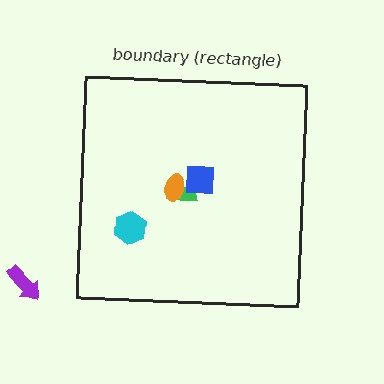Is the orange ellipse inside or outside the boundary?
Inside.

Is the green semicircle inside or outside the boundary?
Inside.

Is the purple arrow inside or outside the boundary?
Outside.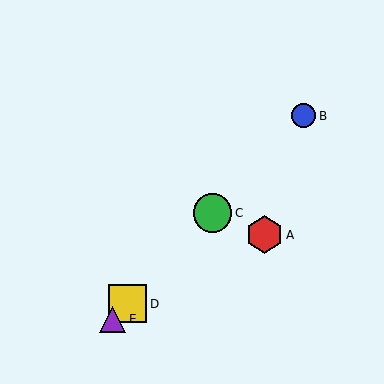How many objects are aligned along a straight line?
4 objects (B, C, D, E) are aligned along a straight line.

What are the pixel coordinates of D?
Object D is at (127, 304).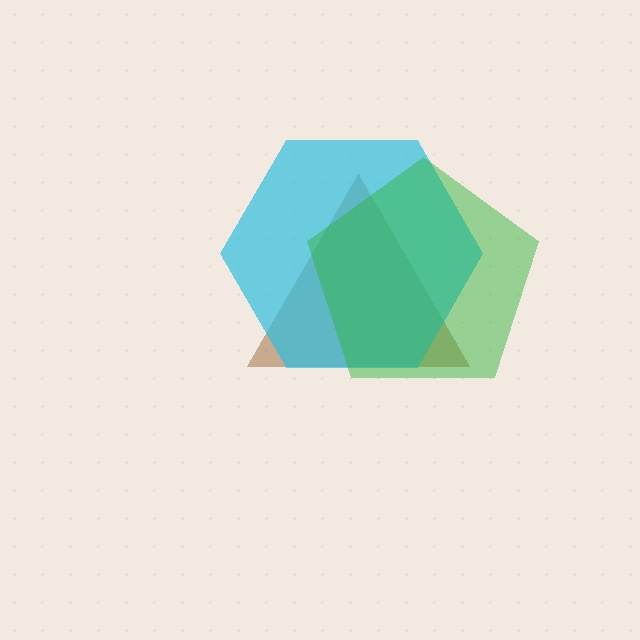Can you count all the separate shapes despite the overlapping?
Yes, there are 3 separate shapes.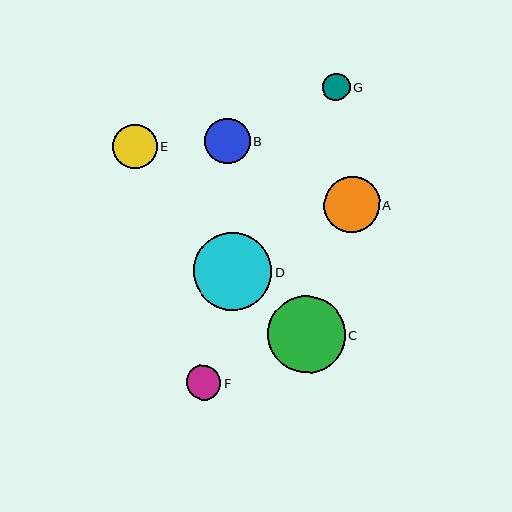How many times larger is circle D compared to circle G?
Circle D is approximately 2.9 times the size of circle G.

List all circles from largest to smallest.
From largest to smallest: D, C, A, B, E, F, G.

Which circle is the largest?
Circle D is the largest with a size of approximately 79 pixels.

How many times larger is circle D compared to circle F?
Circle D is approximately 2.3 times the size of circle F.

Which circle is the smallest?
Circle G is the smallest with a size of approximately 27 pixels.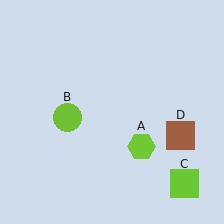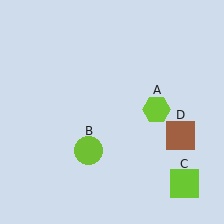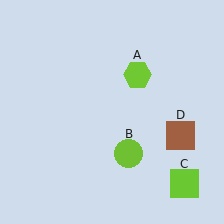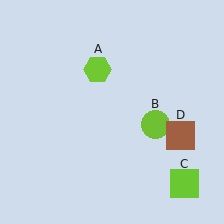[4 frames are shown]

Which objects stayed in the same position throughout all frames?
Lime square (object C) and brown square (object D) remained stationary.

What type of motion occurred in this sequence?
The lime hexagon (object A), lime circle (object B) rotated counterclockwise around the center of the scene.